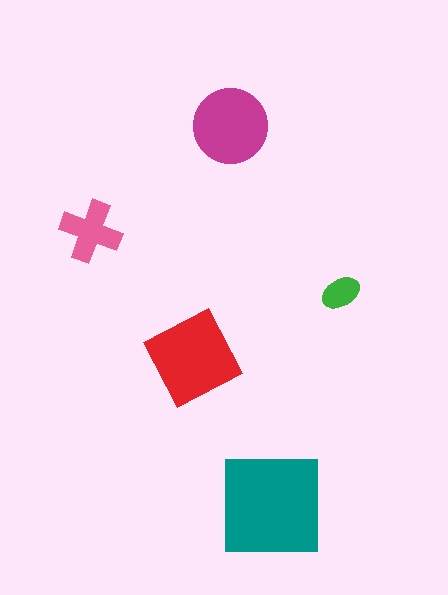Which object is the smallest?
The green ellipse.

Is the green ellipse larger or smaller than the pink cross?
Smaller.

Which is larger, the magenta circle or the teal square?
The teal square.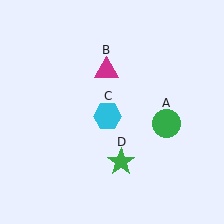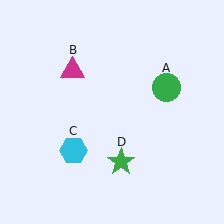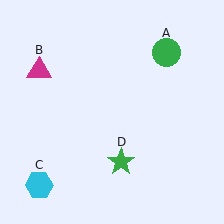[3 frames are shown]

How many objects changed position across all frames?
3 objects changed position: green circle (object A), magenta triangle (object B), cyan hexagon (object C).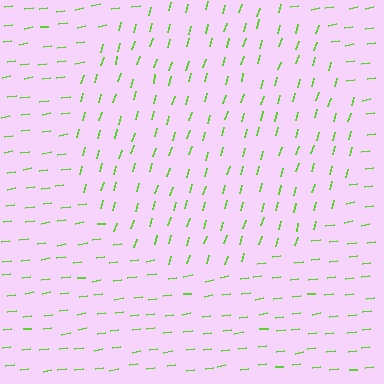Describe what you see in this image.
The image is filled with small lime line segments. A circle region in the image has lines oriented differently from the surrounding lines, creating a visible texture boundary.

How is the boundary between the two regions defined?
The boundary is defined purely by a change in line orientation (approximately 66 degrees difference). All lines are the same color and thickness.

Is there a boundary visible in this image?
Yes, there is a texture boundary formed by a change in line orientation.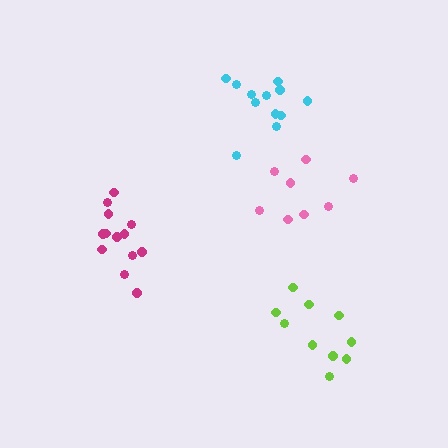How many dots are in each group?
Group 1: 13 dots, Group 2: 9 dots, Group 3: 10 dots, Group 4: 12 dots (44 total).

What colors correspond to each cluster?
The clusters are colored: magenta, pink, lime, cyan.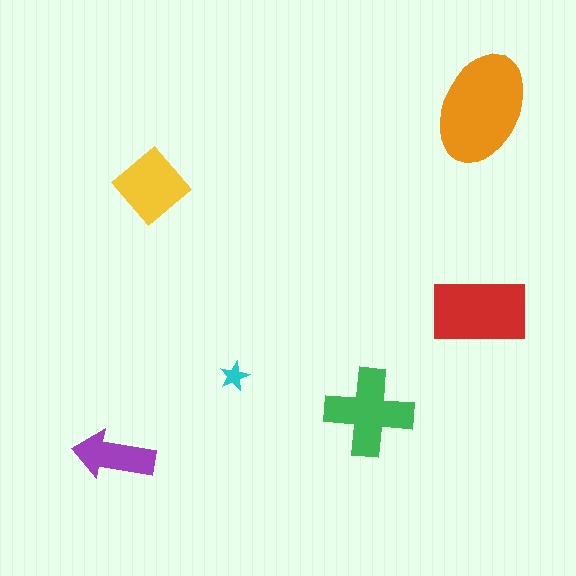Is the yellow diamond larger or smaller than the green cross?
Smaller.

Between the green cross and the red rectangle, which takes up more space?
The red rectangle.